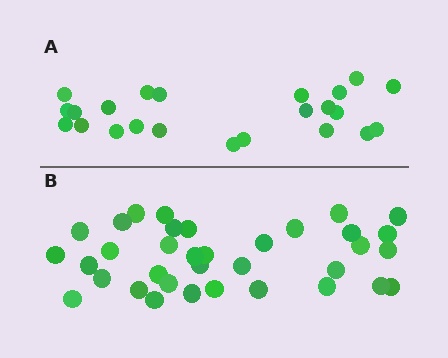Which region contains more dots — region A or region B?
Region B (the bottom region) has more dots.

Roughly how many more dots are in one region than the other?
Region B has roughly 12 or so more dots than region A.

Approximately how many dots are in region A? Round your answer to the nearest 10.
About 20 dots. (The exact count is 23, which rounds to 20.)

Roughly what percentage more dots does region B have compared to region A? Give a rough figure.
About 50% more.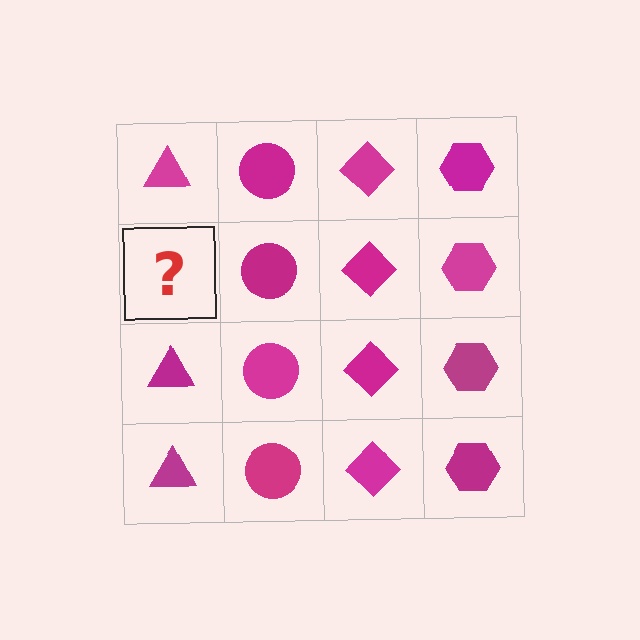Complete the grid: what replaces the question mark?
The question mark should be replaced with a magenta triangle.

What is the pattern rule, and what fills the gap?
The rule is that each column has a consistent shape. The gap should be filled with a magenta triangle.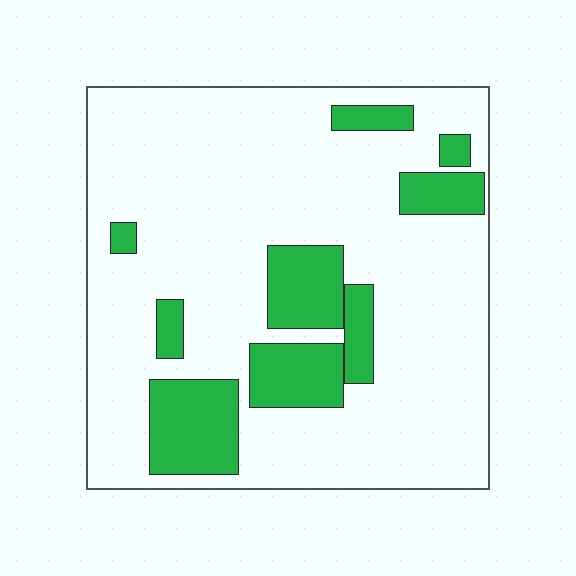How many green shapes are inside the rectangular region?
9.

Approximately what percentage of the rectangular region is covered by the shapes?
Approximately 20%.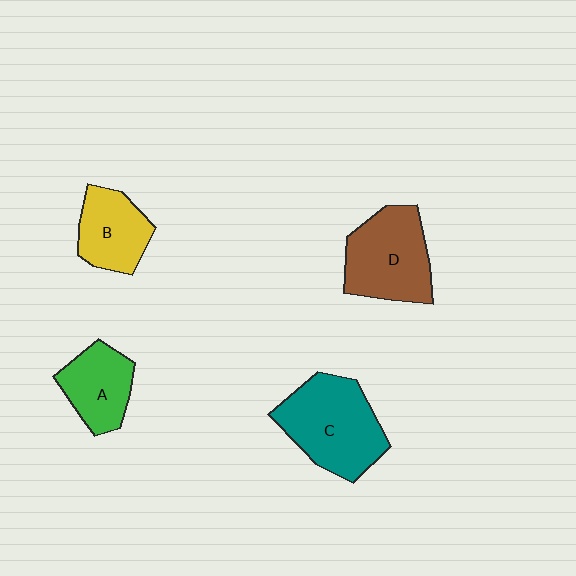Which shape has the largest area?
Shape C (teal).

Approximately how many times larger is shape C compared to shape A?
Approximately 1.6 times.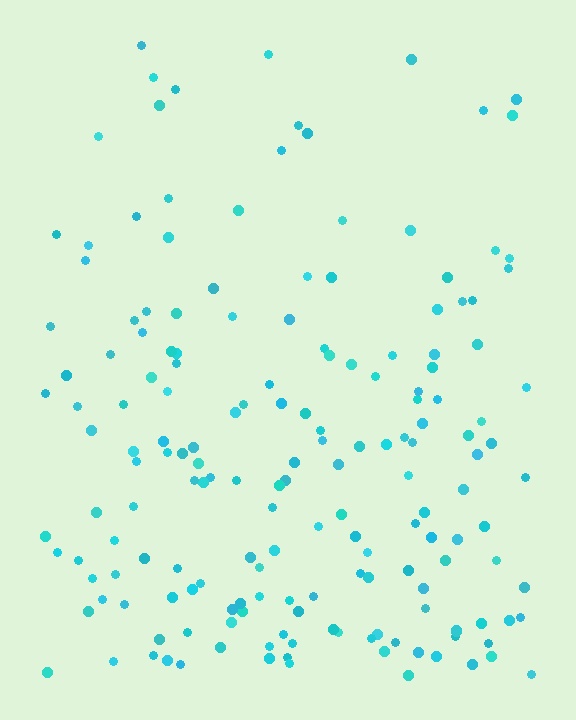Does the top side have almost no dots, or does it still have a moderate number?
Still a moderate number, just noticeably fewer than the bottom.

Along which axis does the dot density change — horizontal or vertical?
Vertical.